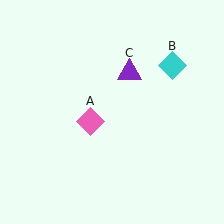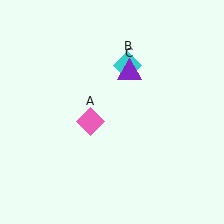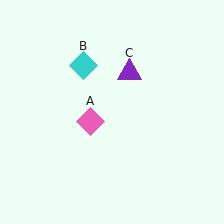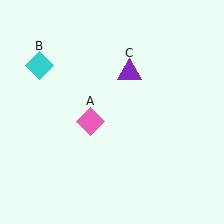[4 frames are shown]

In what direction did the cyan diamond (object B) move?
The cyan diamond (object B) moved left.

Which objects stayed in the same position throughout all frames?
Pink diamond (object A) and purple triangle (object C) remained stationary.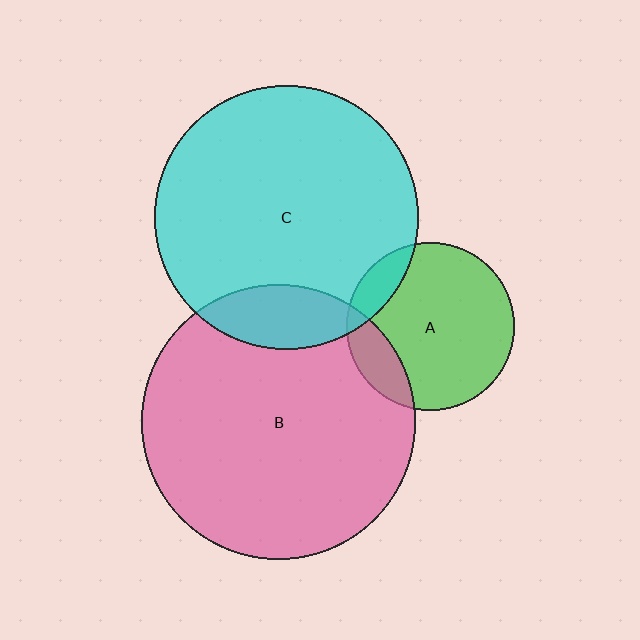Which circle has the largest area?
Circle B (pink).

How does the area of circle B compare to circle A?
Approximately 2.7 times.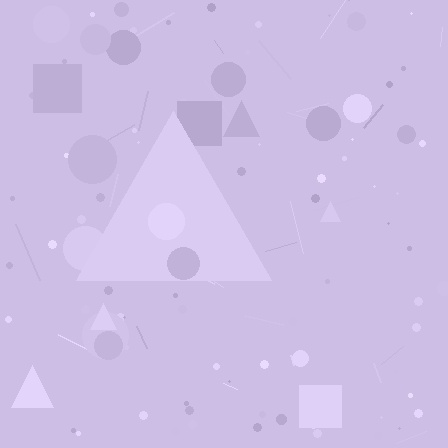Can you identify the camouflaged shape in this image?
The camouflaged shape is a triangle.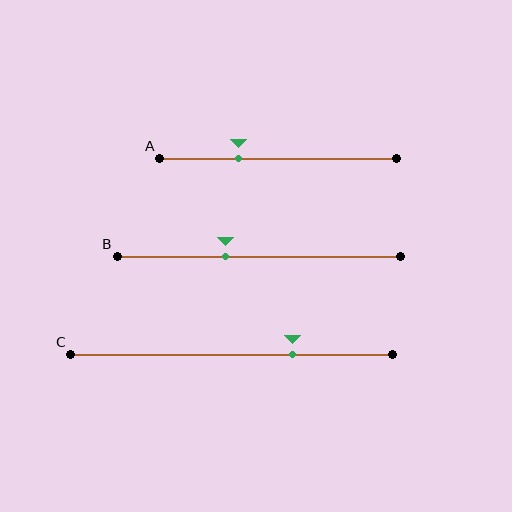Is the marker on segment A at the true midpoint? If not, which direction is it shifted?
No, the marker on segment A is shifted to the left by about 16% of the segment length.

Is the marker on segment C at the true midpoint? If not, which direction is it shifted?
No, the marker on segment C is shifted to the right by about 19% of the segment length.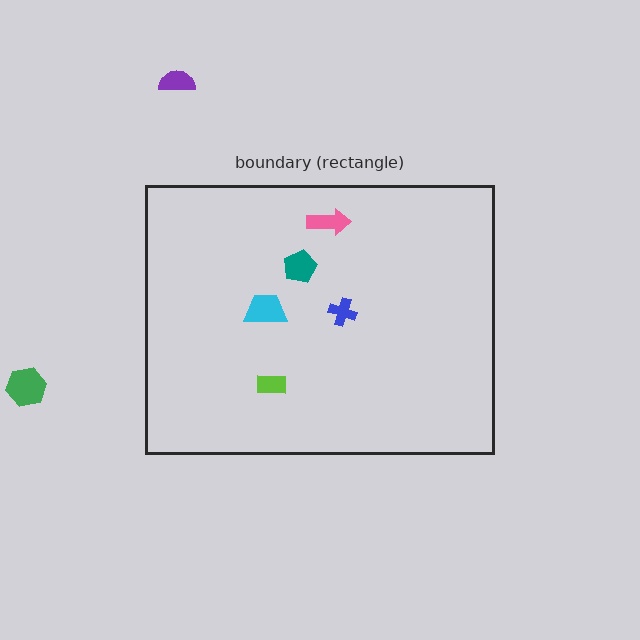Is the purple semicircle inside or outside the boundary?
Outside.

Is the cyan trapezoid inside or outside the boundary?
Inside.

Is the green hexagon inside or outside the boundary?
Outside.